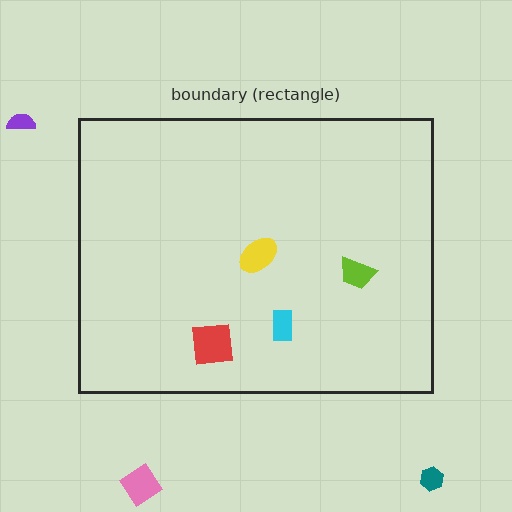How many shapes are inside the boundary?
4 inside, 3 outside.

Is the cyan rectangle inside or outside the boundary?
Inside.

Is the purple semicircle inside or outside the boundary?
Outside.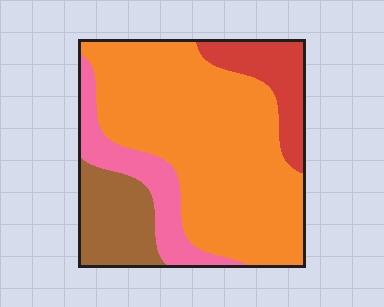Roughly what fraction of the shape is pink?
Pink takes up about one eighth (1/8) of the shape.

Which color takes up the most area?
Orange, at roughly 60%.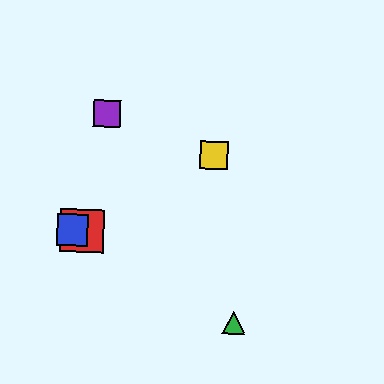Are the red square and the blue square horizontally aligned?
Yes, both are at y≈231.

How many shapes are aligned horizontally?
2 shapes (the red square, the blue square) are aligned horizontally.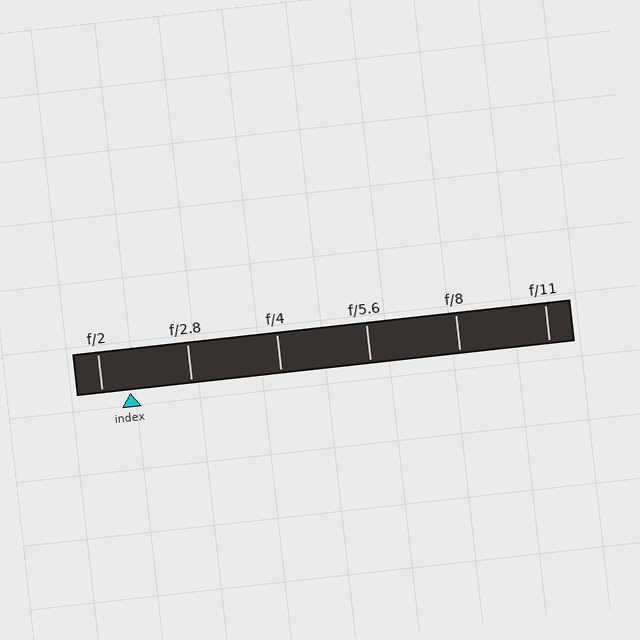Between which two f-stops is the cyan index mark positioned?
The index mark is between f/2 and f/2.8.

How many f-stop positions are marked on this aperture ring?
There are 6 f-stop positions marked.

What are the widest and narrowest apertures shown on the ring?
The widest aperture shown is f/2 and the narrowest is f/11.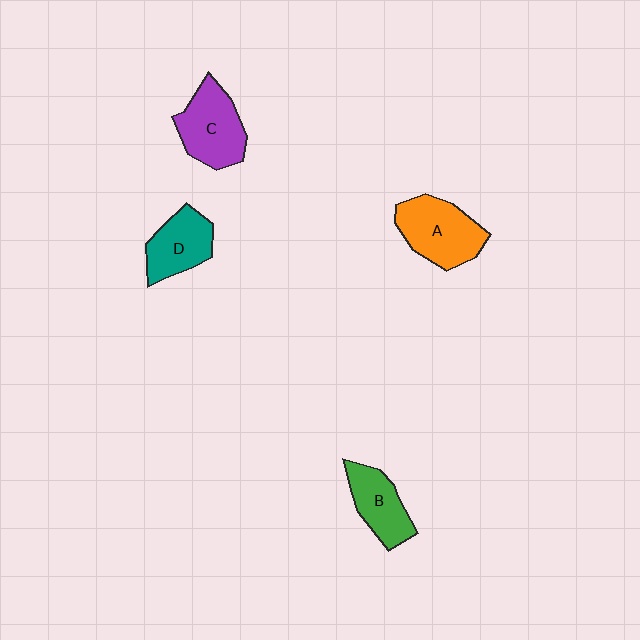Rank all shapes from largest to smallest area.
From largest to smallest: A (orange), C (purple), D (teal), B (green).